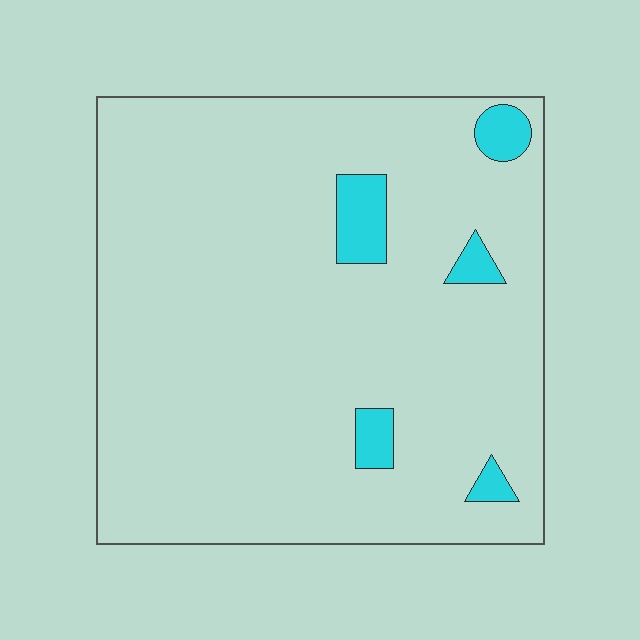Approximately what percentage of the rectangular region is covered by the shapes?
Approximately 5%.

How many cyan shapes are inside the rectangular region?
5.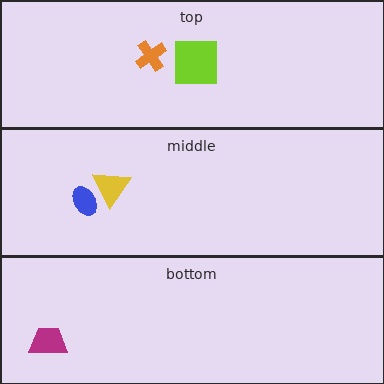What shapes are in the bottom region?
The magenta trapezoid.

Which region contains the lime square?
The top region.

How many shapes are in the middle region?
2.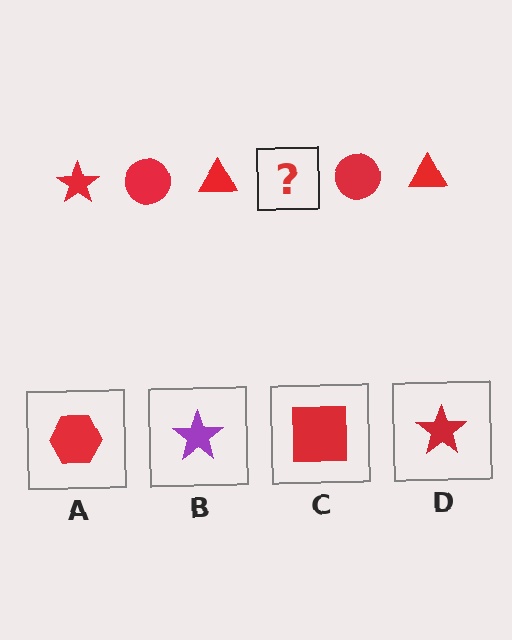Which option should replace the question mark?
Option D.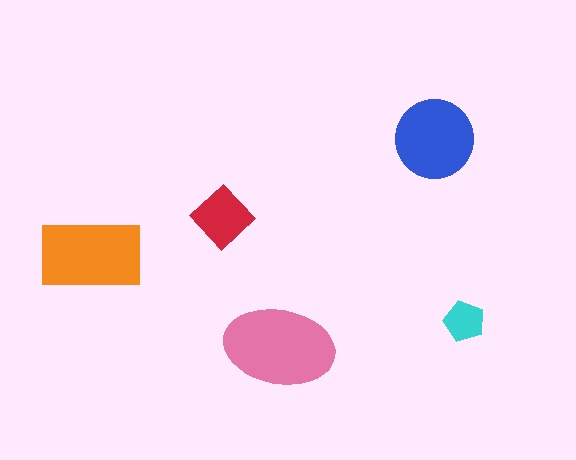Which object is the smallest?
The cyan pentagon.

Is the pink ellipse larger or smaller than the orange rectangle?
Larger.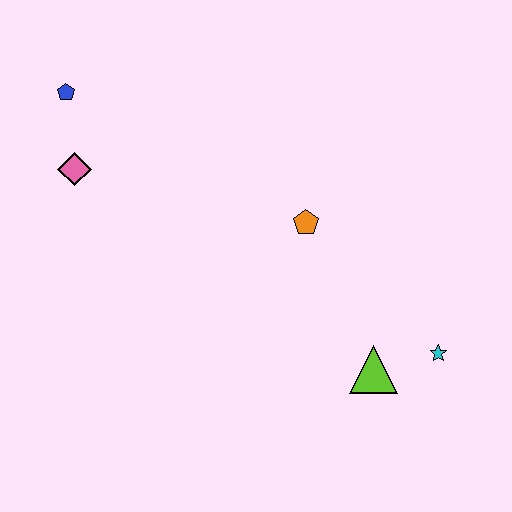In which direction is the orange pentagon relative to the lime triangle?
The orange pentagon is above the lime triangle.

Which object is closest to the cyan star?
The lime triangle is closest to the cyan star.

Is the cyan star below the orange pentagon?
Yes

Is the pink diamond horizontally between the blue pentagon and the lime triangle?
Yes